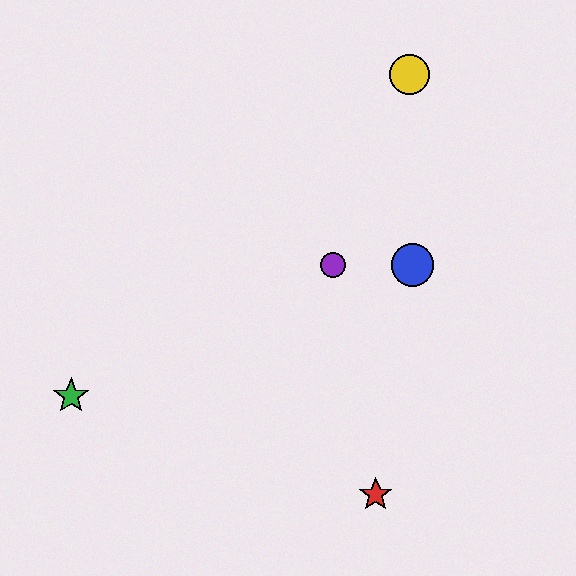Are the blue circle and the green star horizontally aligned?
No, the blue circle is at y≈265 and the green star is at y≈396.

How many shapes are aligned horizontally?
2 shapes (the blue circle, the purple circle) are aligned horizontally.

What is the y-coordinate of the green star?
The green star is at y≈396.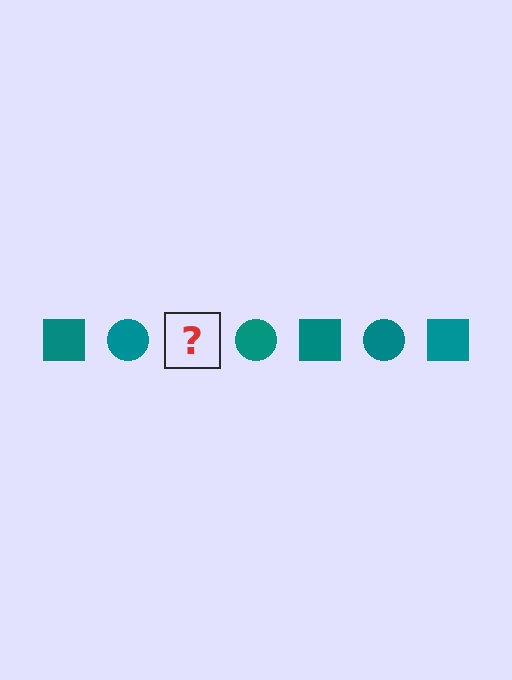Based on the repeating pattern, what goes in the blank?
The blank should be a teal square.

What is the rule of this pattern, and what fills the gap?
The rule is that the pattern cycles through square, circle shapes in teal. The gap should be filled with a teal square.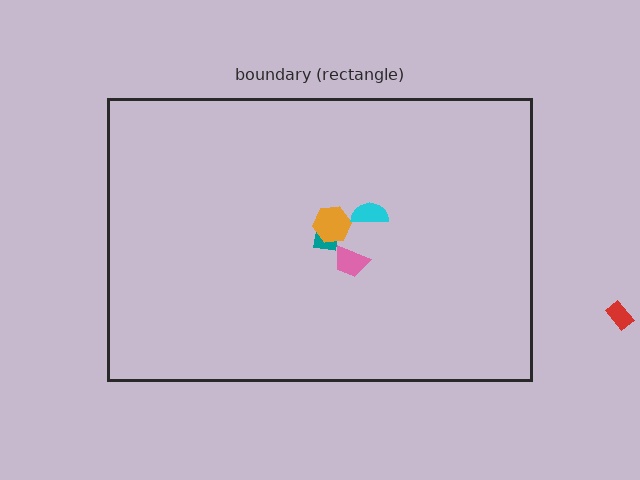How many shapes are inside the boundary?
4 inside, 1 outside.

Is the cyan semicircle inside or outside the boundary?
Inside.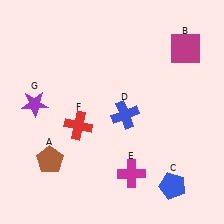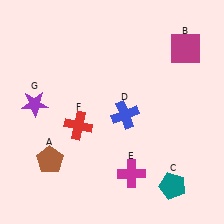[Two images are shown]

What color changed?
The pentagon (C) changed from blue in Image 1 to teal in Image 2.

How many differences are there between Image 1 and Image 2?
There is 1 difference between the two images.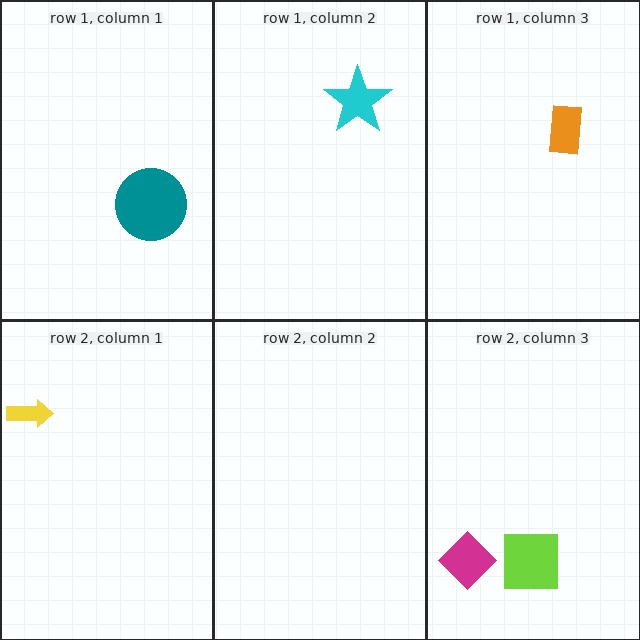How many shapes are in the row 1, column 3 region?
1.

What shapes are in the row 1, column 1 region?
The teal circle.